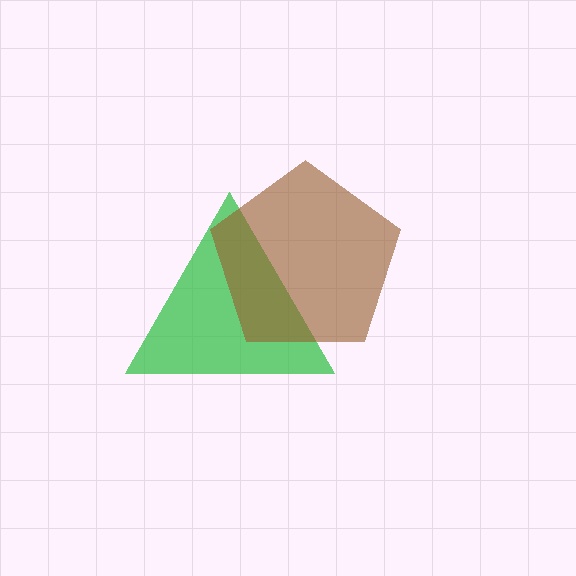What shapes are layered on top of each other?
The layered shapes are: a green triangle, a brown pentagon.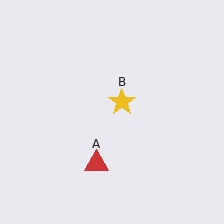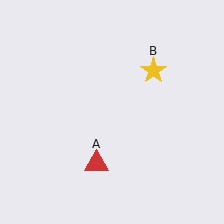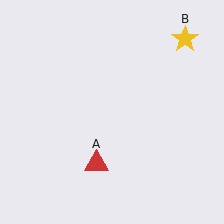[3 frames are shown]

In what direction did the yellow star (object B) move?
The yellow star (object B) moved up and to the right.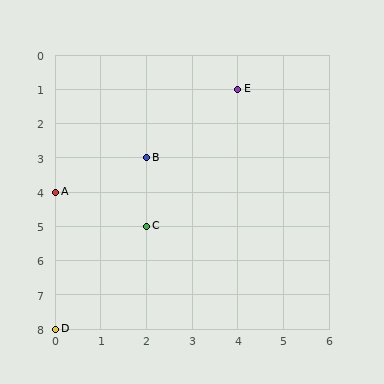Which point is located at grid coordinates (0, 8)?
Point D is at (0, 8).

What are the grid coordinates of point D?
Point D is at grid coordinates (0, 8).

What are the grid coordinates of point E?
Point E is at grid coordinates (4, 1).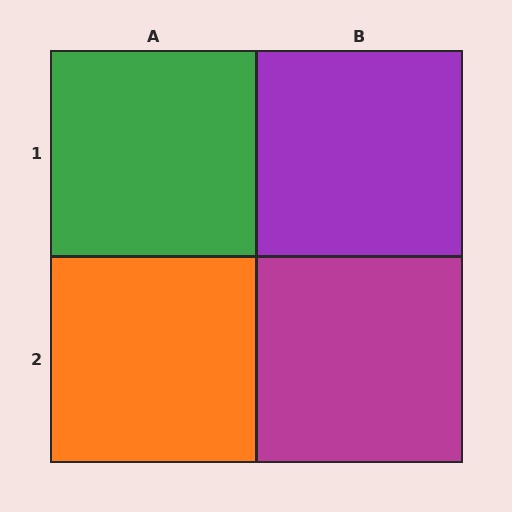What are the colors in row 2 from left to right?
Orange, magenta.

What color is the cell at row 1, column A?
Green.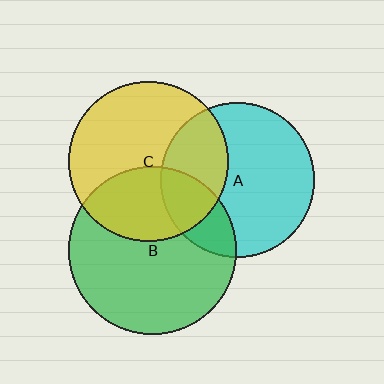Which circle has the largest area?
Circle B (green).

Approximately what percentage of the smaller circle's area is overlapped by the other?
Approximately 20%.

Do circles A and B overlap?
Yes.